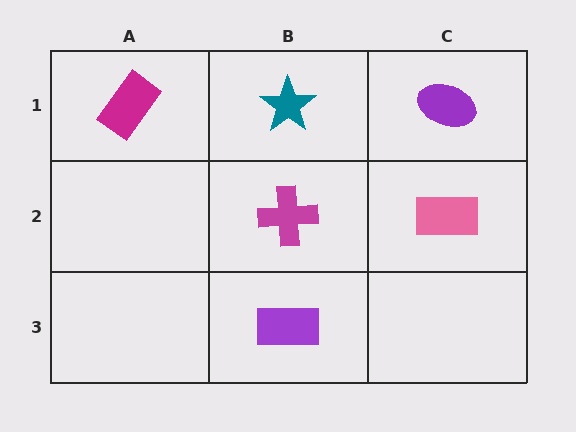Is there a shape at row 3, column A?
No, that cell is empty.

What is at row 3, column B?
A purple rectangle.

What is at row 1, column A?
A magenta rectangle.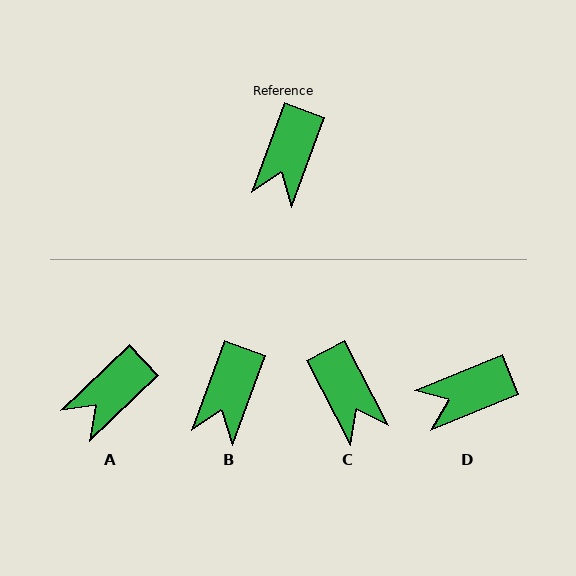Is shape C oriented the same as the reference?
No, it is off by about 48 degrees.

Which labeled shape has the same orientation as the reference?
B.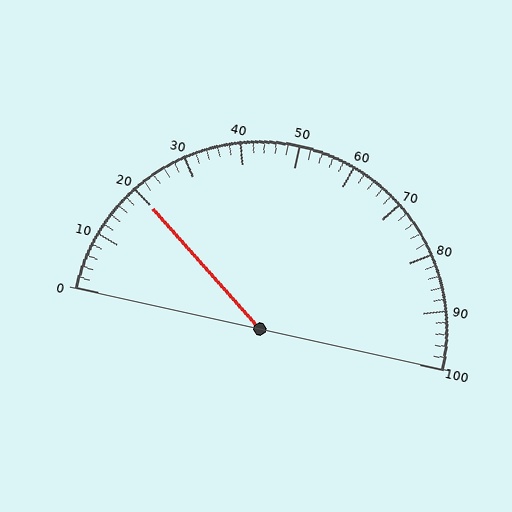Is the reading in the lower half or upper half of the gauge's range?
The reading is in the lower half of the range (0 to 100).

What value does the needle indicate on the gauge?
The needle indicates approximately 20.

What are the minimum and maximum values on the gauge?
The gauge ranges from 0 to 100.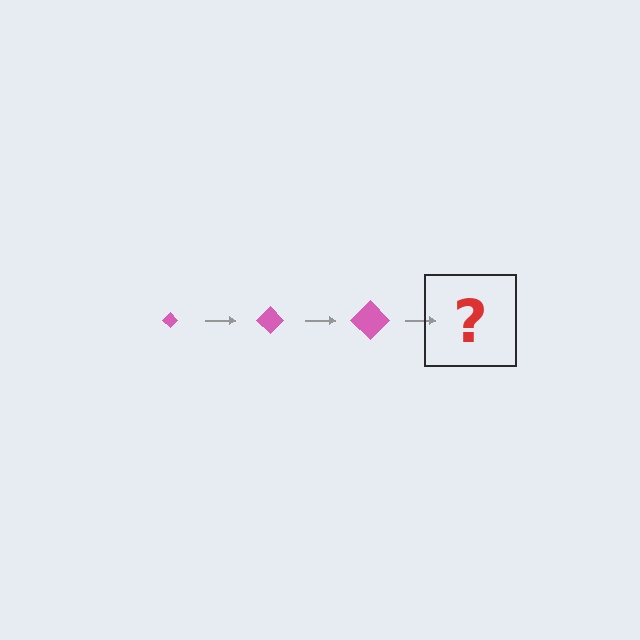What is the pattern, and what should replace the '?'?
The pattern is that the diamond gets progressively larger each step. The '?' should be a pink diamond, larger than the previous one.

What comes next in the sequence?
The next element should be a pink diamond, larger than the previous one.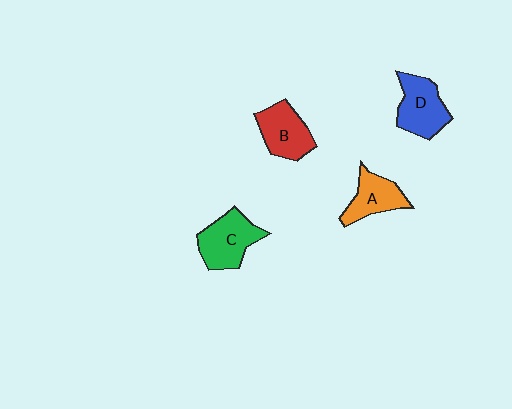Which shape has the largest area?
Shape C (green).